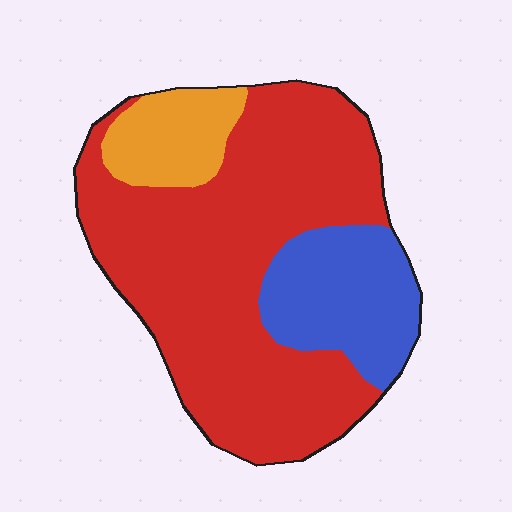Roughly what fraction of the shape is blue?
Blue covers around 20% of the shape.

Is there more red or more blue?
Red.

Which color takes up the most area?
Red, at roughly 70%.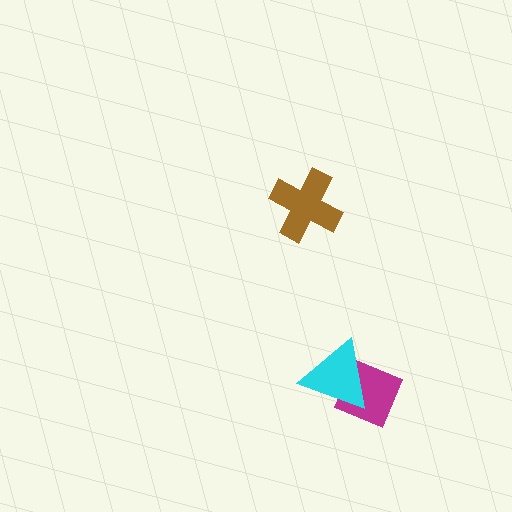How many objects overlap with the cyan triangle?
1 object overlaps with the cyan triangle.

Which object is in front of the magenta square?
The cyan triangle is in front of the magenta square.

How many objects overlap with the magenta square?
1 object overlaps with the magenta square.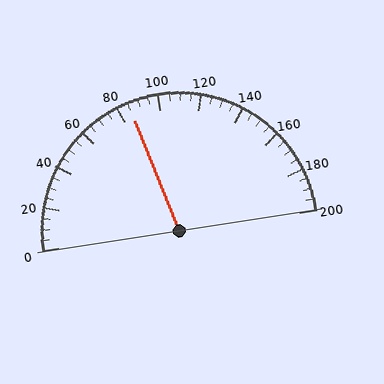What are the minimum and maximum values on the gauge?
The gauge ranges from 0 to 200.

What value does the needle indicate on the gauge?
The needle indicates approximately 85.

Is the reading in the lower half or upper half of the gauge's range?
The reading is in the lower half of the range (0 to 200).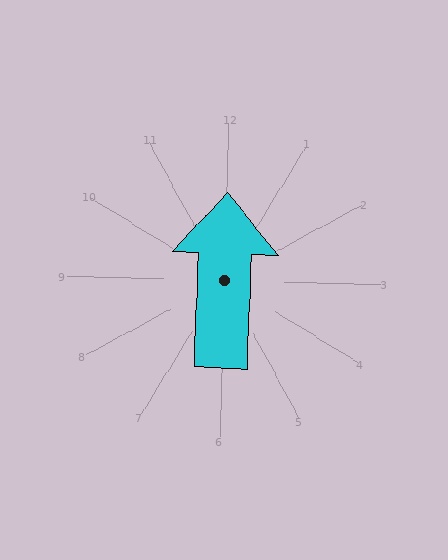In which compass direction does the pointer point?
North.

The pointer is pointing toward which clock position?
Roughly 12 o'clock.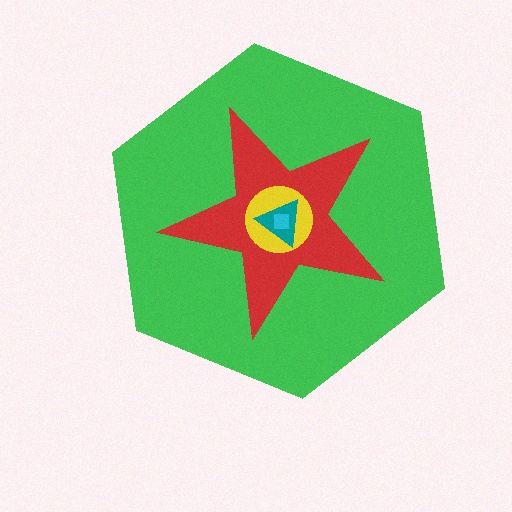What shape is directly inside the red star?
The yellow circle.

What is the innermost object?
The cyan square.